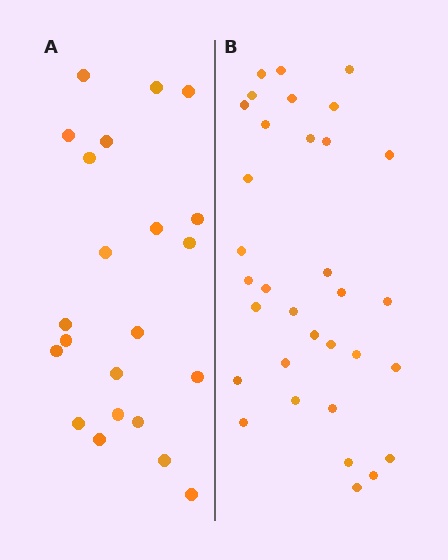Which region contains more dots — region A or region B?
Region B (the right region) has more dots.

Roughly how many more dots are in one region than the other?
Region B has roughly 12 or so more dots than region A.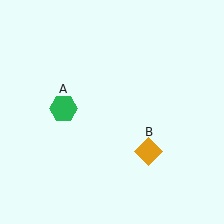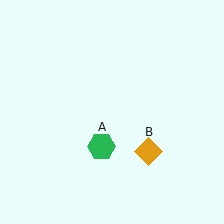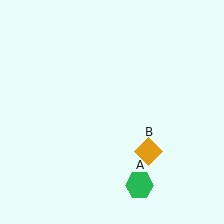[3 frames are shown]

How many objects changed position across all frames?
1 object changed position: green hexagon (object A).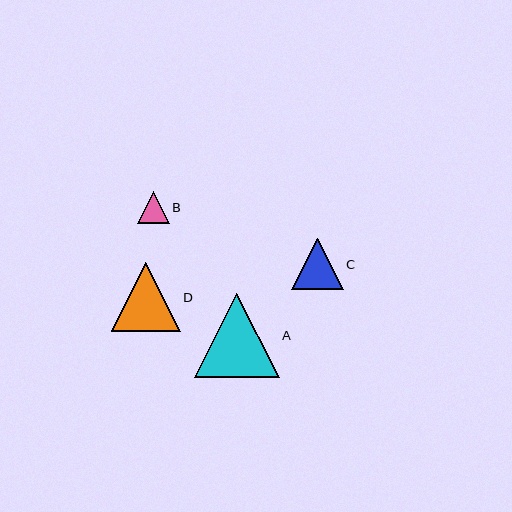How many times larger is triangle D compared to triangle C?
Triangle D is approximately 1.3 times the size of triangle C.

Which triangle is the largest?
Triangle A is the largest with a size of approximately 85 pixels.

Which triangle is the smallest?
Triangle B is the smallest with a size of approximately 32 pixels.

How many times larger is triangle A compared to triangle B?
Triangle A is approximately 2.6 times the size of triangle B.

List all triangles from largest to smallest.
From largest to smallest: A, D, C, B.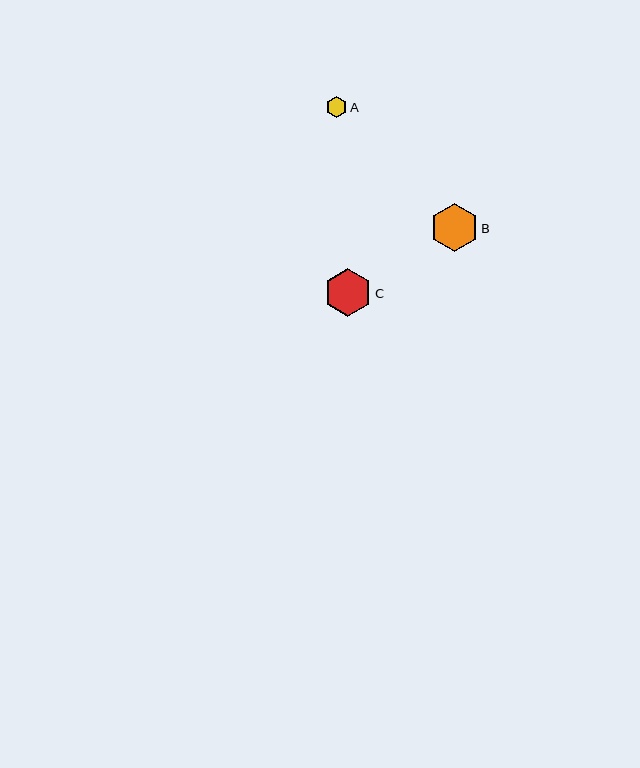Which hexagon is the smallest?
Hexagon A is the smallest with a size of approximately 22 pixels.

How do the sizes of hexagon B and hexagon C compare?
Hexagon B and hexagon C are approximately the same size.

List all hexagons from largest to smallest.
From largest to smallest: B, C, A.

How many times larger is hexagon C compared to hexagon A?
Hexagon C is approximately 2.2 times the size of hexagon A.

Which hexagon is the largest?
Hexagon B is the largest with a size of approximately 48 pixels.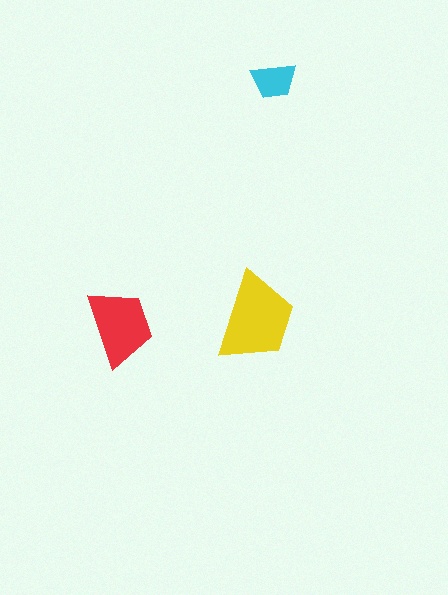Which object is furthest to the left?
The red trapezoid is leftmost.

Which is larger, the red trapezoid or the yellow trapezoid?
The yellow one.